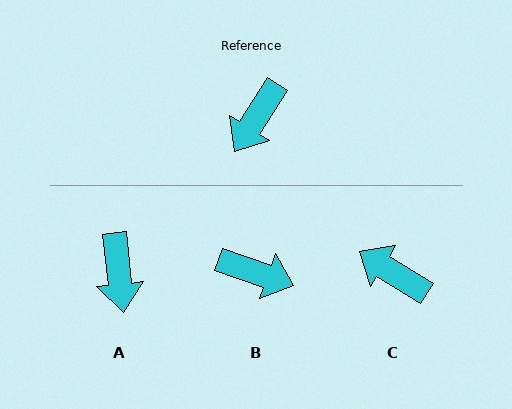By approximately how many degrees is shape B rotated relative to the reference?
Approximately 103 degrees counter-clockwise.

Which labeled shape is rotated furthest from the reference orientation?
B, about 103 degrees away.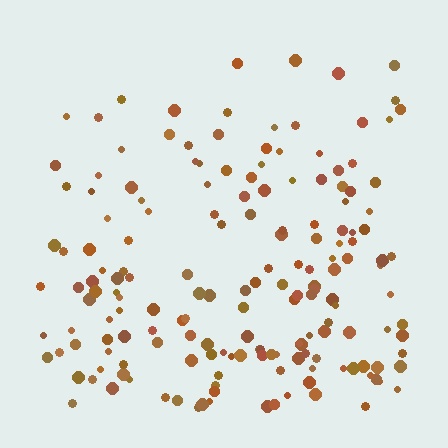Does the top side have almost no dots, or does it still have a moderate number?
Still a moderate number, just noticeably fewer than the bottom.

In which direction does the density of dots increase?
From top to bottom, with the bottom side densest.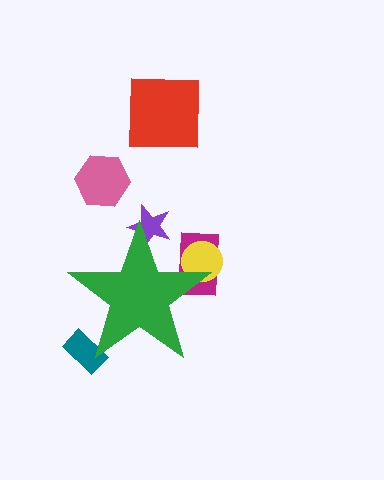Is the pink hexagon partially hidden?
No, the pink hexagon is fully visible.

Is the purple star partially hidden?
Yes, the purple star is partially hidden behind the green star.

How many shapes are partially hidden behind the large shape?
4 shapes are partially hidden.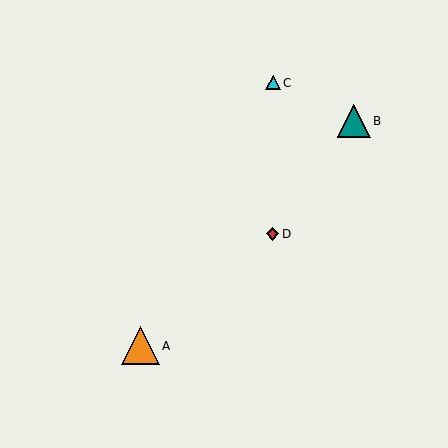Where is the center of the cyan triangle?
The center of the cyan triangle is at (273, 83).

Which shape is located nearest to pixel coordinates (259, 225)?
The red diamond (labeled D) at (273, 234) is nearest to that location.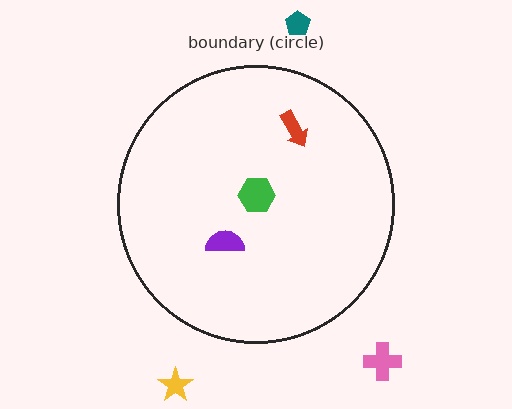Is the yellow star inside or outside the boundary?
Outside.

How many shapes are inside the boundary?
3 inside, 3 outside.